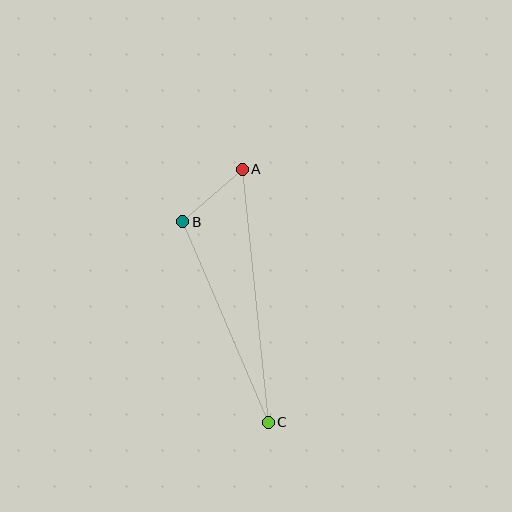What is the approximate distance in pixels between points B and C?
The distance between B and C is approximately 218 pixels.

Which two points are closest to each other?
Points A and B are closest to each other.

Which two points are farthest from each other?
Points A and C are farthest from each other.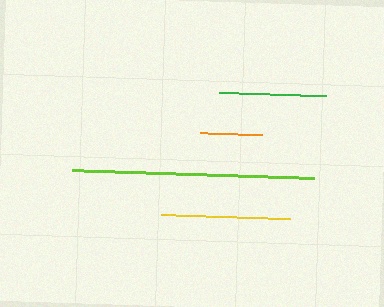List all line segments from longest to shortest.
From longest to shortest: lime, yellow, green, orange.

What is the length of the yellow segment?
The yellow segment is approximately 129 pixels long.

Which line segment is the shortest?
The orange line is the shortest at approximately 62 pixels.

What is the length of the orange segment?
The orange segment is approximately 62 pixels long.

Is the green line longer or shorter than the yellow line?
The yellow line is longer than the green line.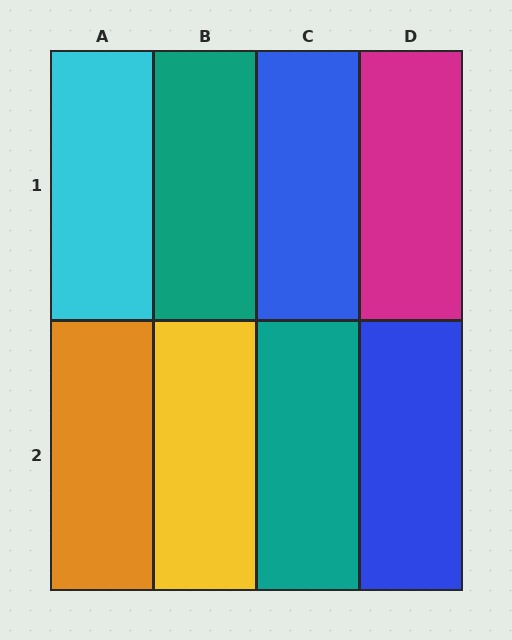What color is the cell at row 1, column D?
Magenta.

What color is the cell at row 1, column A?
Cyan.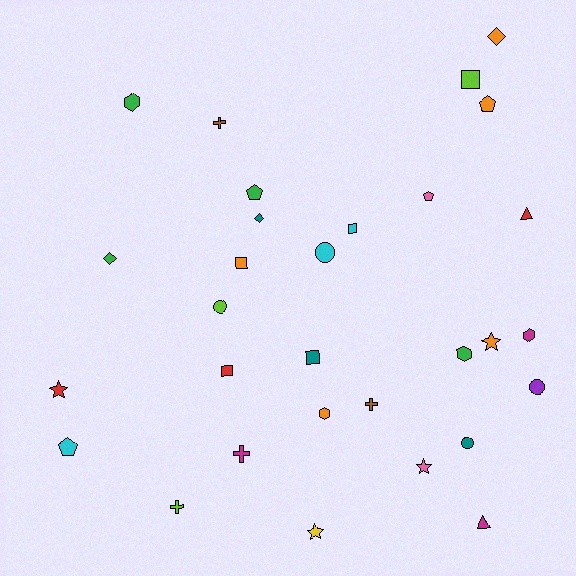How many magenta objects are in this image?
There are 3 magenta objects.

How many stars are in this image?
There are 4 stars.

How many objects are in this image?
There are 30 objects.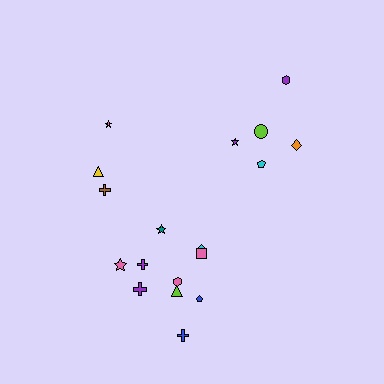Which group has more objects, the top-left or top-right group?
The top-right group.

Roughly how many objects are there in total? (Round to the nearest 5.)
Roughly 20 objects in total.